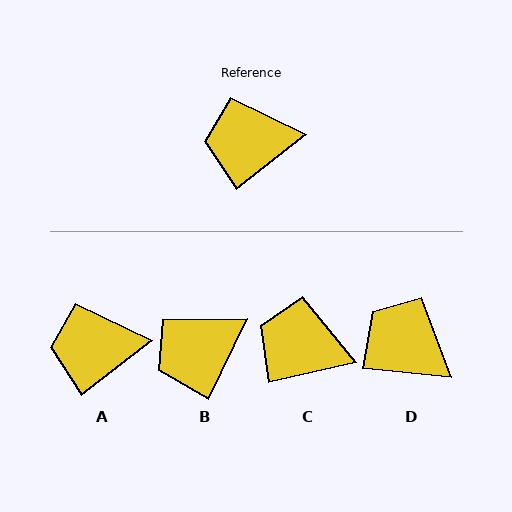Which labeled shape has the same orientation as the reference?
A.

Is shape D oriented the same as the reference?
No, it is off by about 44 degrees.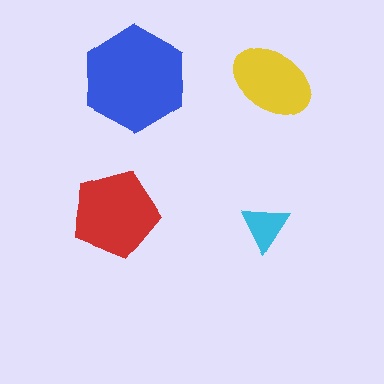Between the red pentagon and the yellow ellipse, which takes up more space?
The red pentagon.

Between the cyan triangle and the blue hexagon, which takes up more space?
The blue hexagon.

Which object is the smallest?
The cyan triangle.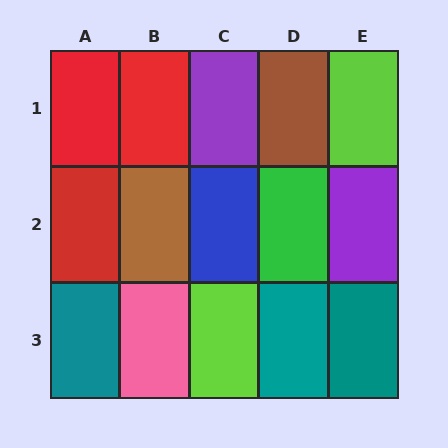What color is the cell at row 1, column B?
Red.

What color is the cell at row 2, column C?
Blue.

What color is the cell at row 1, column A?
Red.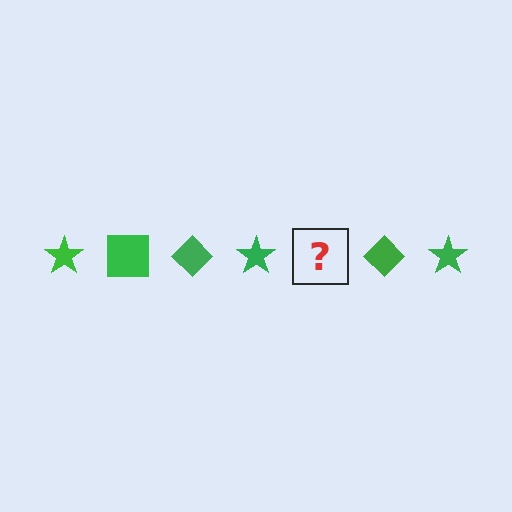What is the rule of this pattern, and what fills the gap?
The rule is that the pattern cycles through star, square, diamond shapes in green. The gap should be filled with a green square.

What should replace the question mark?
The question mark should be replaced with a green square.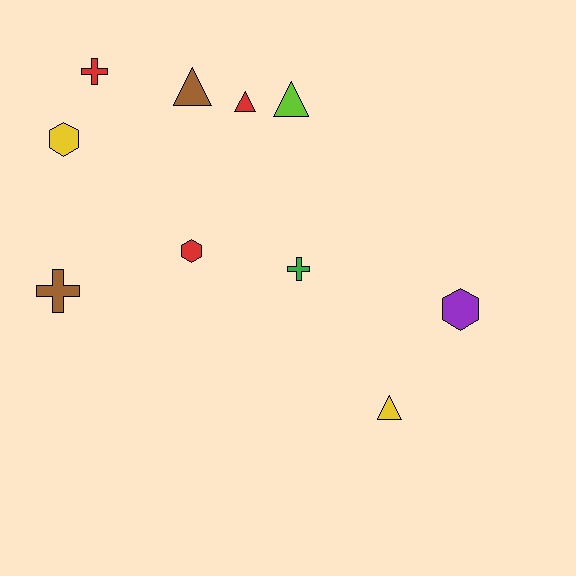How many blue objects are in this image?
There are no blue objects.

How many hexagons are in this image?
There are 3 hexagons.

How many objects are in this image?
There are 10 objects.